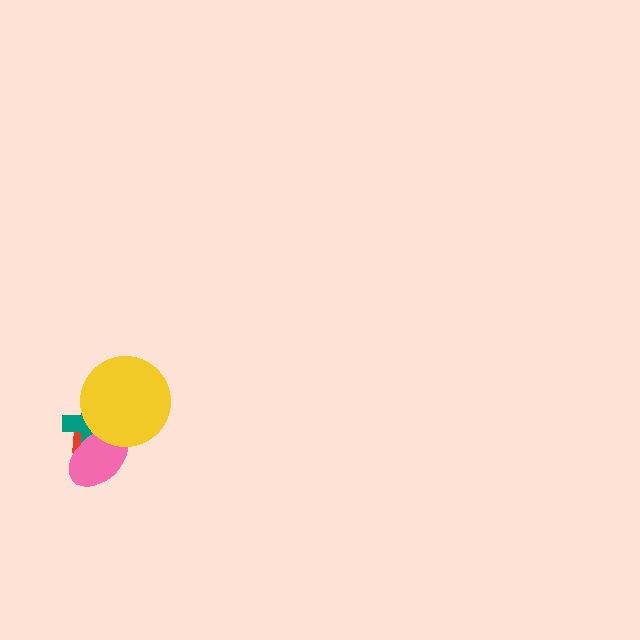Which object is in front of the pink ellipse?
The yellow circle is in front of the pink ellipse.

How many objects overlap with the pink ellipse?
3 objects overlap with the pink ellipse.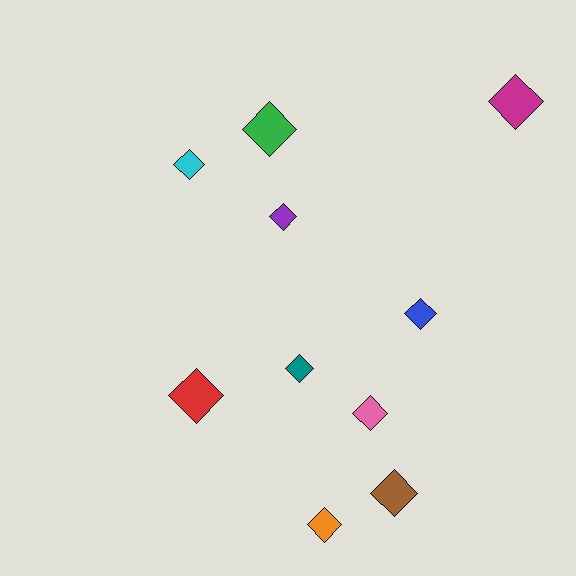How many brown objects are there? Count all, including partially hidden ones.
There is 1 brown object.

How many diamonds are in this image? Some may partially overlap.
There are 10 diamonds.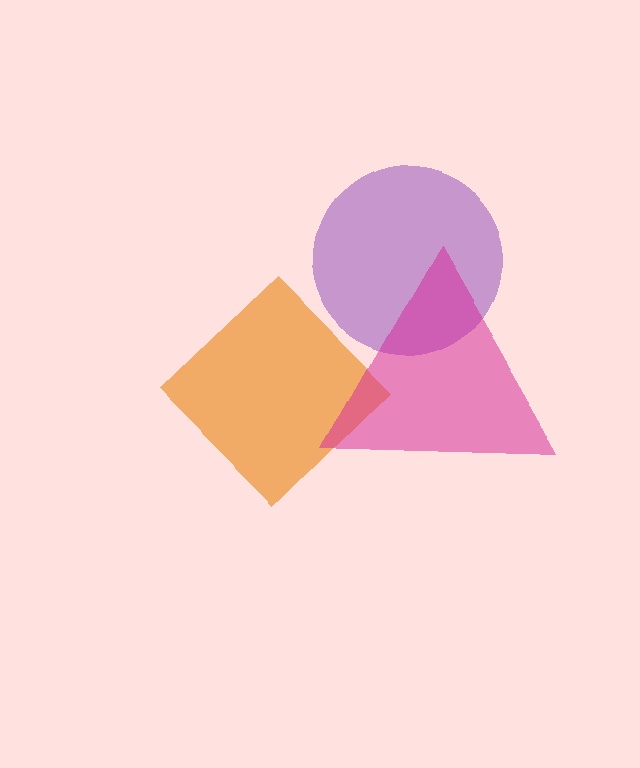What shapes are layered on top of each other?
The layered shapes are: an orange diamond, a purple circle, a magenta triangle.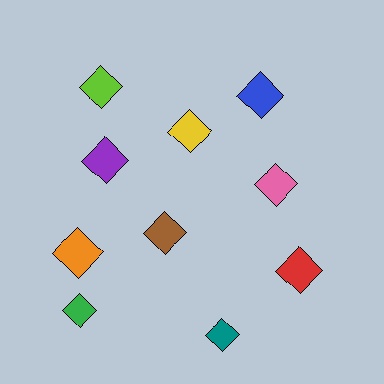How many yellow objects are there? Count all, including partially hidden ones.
There is 1 yellow object.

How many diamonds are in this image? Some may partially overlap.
There are 10 diamonds.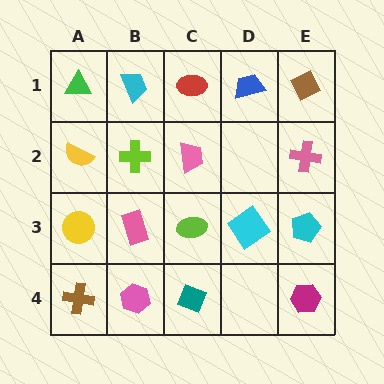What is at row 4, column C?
A teal diamond.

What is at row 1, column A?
A green triangle.